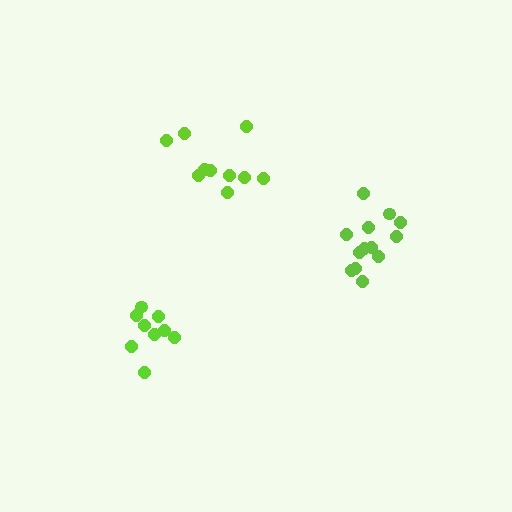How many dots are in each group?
Group 1: 9 dots, Group 2: 13 dots, Group 3: 10 dots (32 total).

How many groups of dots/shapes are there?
There are 3 groups.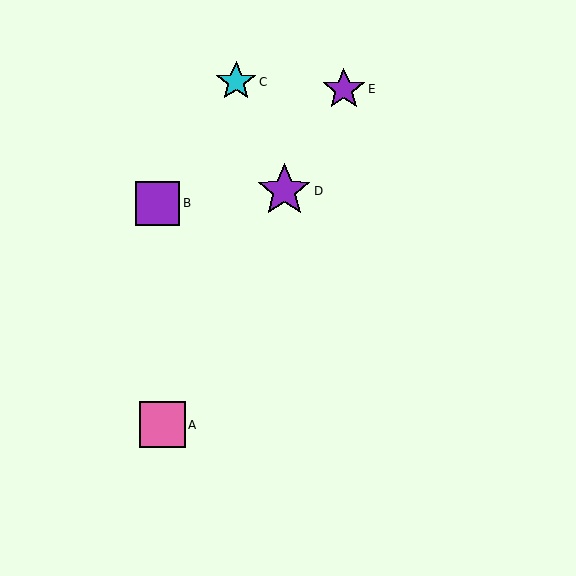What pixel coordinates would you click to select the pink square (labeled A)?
Click at (162, 425) to select the pink square A.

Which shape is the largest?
The purple star (labeled D) is the largest.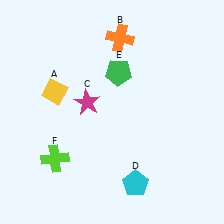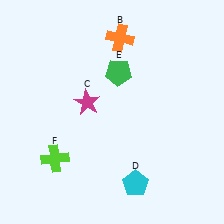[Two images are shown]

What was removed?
The yellow diamond (A) was removed in Image 2.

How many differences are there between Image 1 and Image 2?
There is 1 difference between the two images.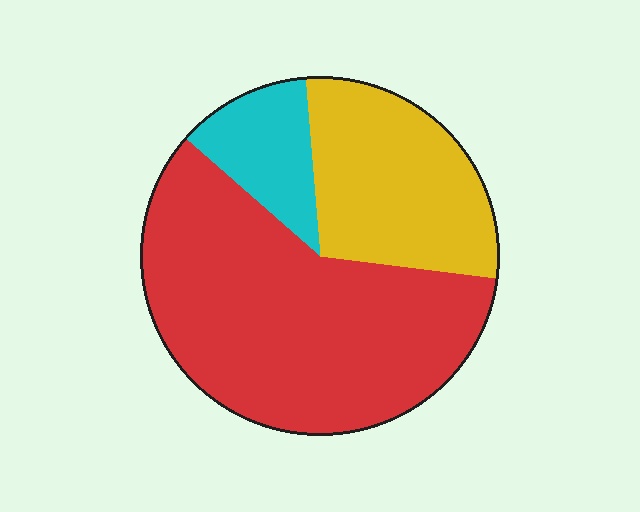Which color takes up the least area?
Cyan, at roughly 10%.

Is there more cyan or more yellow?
Yellow.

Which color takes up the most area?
Red, at roughly 60%.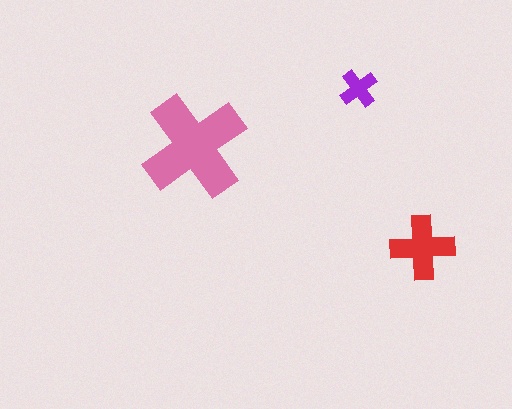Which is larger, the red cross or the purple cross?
The red one.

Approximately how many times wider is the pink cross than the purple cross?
About 2.5 times wider.